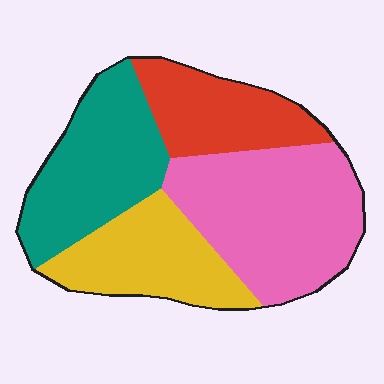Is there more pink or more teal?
Pink.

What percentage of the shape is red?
Red takes up about one sixth (1/6) of the shape.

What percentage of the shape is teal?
Teal covers around 25% of the shape.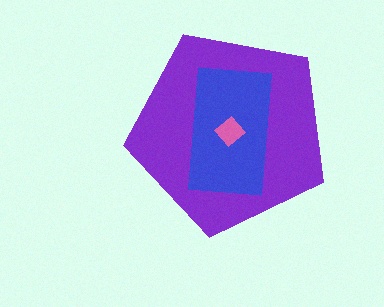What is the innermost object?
The pink diamond.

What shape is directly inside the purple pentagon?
The blue rectangle.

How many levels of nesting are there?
3.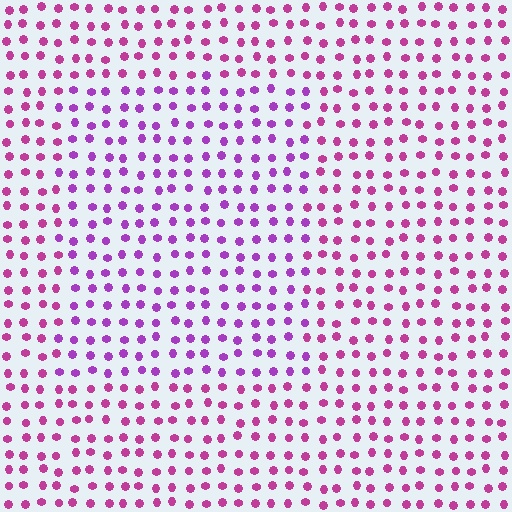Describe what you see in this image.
The image is filled with small magenta elements in a uniform arrangement. A rectangle-shaped region is visible where the elements are tinted to a slightly different hue, forming a subtle color boundary.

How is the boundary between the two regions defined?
The boundary is defined purely by a slight shift in hue (about 30 degrees). Spacing, size, and orientation are identical on both sides.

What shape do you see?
I see a rectangle.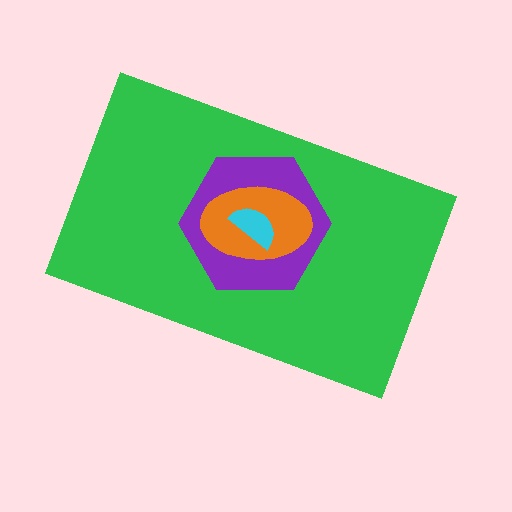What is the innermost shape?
The cyan semicircle.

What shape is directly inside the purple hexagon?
The orange ellipse.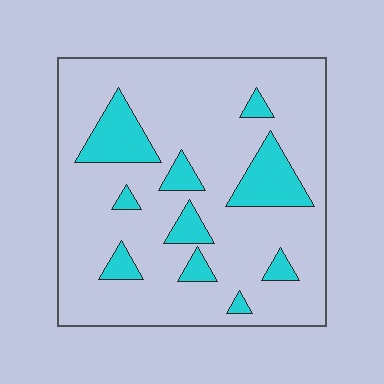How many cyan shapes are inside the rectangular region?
10.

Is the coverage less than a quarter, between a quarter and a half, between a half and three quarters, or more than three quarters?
Less than a quarter.